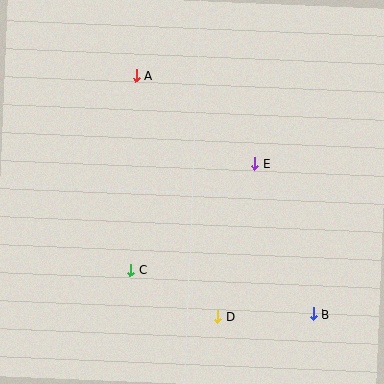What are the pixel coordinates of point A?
Point A is at (136, 75).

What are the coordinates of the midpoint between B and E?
The midpoint between B and E is at (284, 239).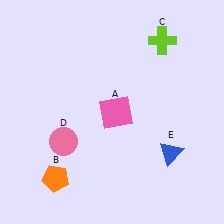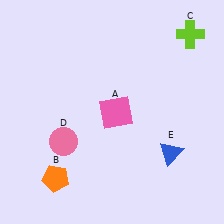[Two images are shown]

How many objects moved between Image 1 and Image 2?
1 object moved between the two images.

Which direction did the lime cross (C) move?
The lime cross (C) moved right.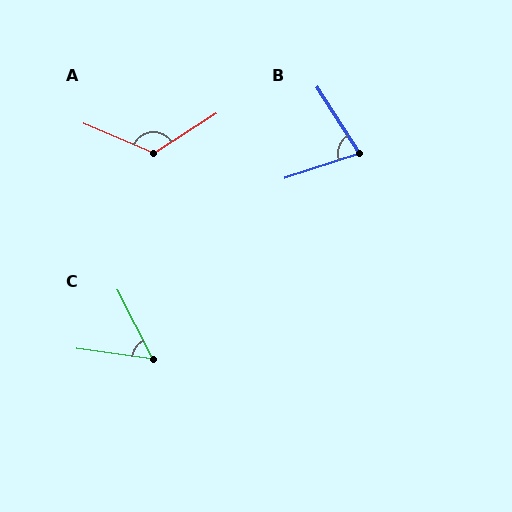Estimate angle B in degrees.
Approximately 76 degrees.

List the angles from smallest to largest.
C (55°), B (76°), A (125°).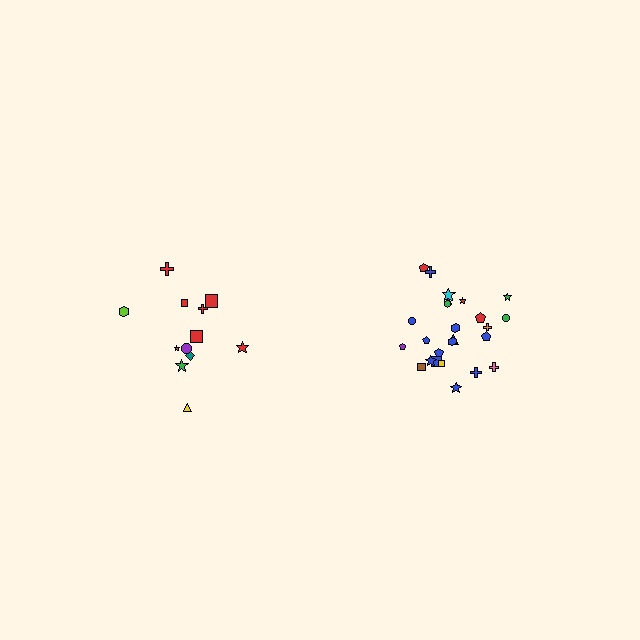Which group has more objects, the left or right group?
The right group.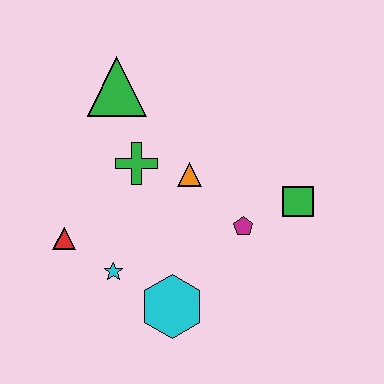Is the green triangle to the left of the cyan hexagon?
Yes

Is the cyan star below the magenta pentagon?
Yes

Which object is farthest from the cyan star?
The green square is farthest from the cyan star.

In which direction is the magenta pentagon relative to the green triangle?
The magenta pentagon is below the green triangle.